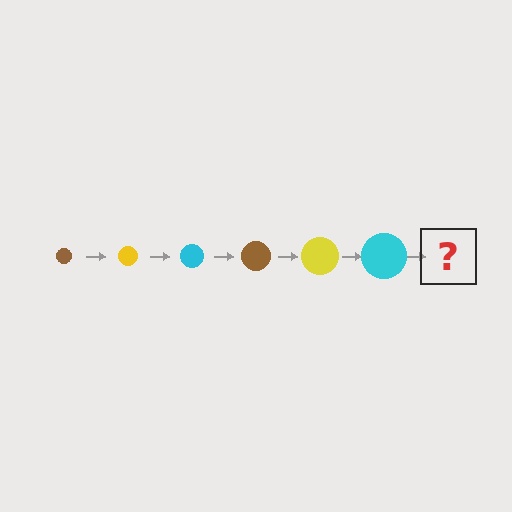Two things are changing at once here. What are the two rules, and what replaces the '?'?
The two rules are that the circle grows larger each step and the color cycles through brown, yellow, and cyan. The '?' should be a brown circle, larger than the previous one.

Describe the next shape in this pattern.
It should be a brown circle, larger than the previous one.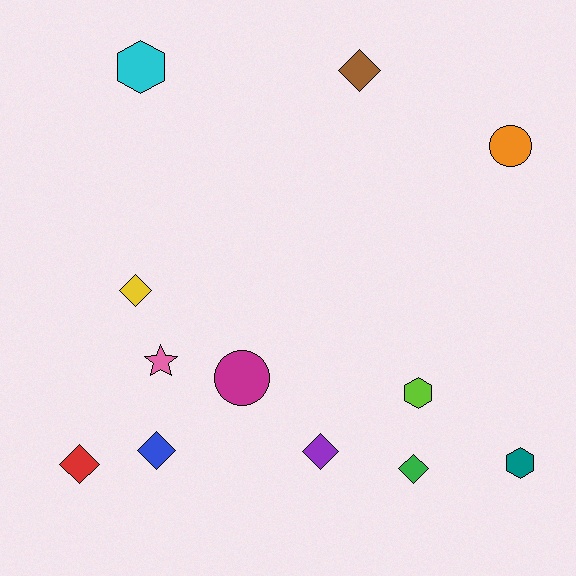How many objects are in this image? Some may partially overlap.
There are 12 objects.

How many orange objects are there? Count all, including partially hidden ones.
There is 1 orange object.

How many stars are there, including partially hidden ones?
There is 1 star.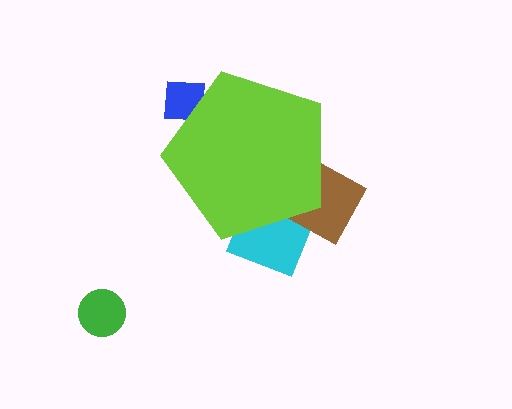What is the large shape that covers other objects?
A lime pentagon.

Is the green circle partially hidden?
No, the green circle is fully visible.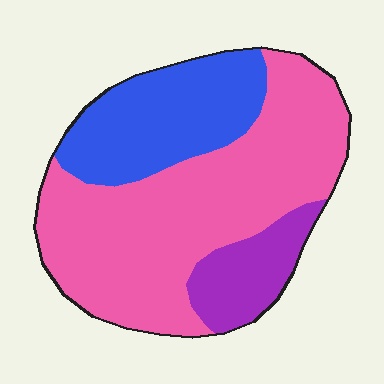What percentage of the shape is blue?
Blue takes up between a sixth and a third of the shape.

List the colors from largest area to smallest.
From largest to smallest: pink, blue, purple.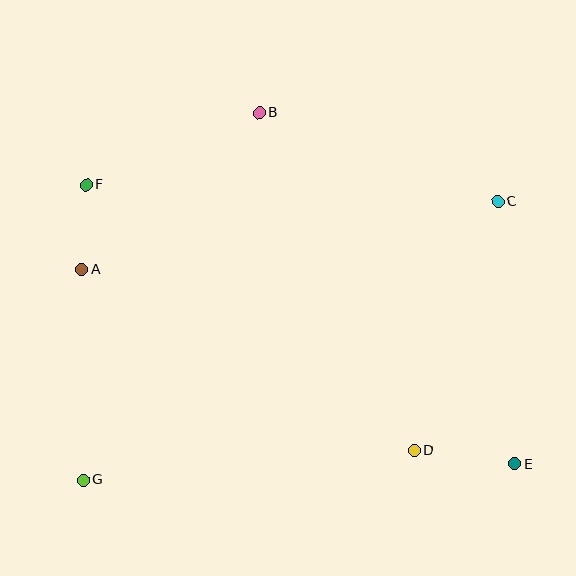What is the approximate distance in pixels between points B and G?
The distance between B and G is approximately 407 pixels.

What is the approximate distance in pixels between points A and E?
The distance between A and E is approximately 475 pixels.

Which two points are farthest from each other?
Points E and F are farthest from each other.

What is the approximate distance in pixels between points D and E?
The distance between D and E is approximately 102 pixels.